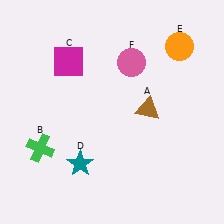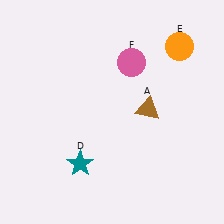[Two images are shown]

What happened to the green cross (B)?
The green cross (B) was removed in Image 2. It was in the bottom-left area of Image 1.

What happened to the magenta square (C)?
The magenta square (C) was removed in Image 2. It was in the top-left area of Image 1.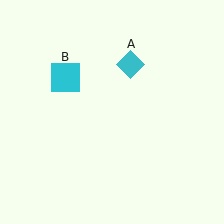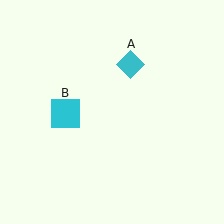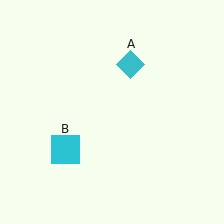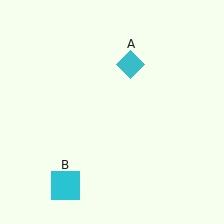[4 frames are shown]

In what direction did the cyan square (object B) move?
The cyan square (object B) moved down.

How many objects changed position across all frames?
1 object changed position: cyan square (object B).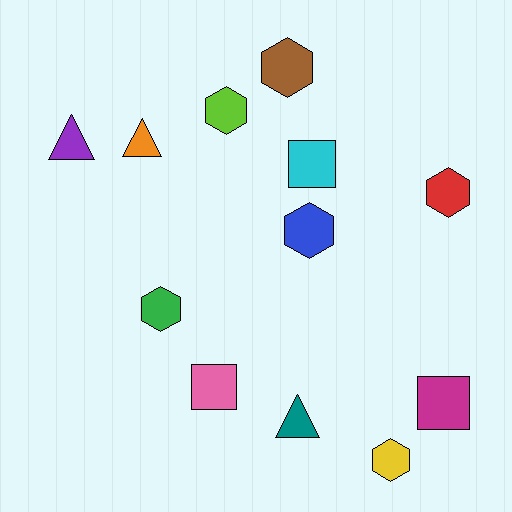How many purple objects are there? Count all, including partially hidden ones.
There is 1 purple object.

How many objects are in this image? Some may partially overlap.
There are 12 objects.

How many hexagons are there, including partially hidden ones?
There are 6 hexagons.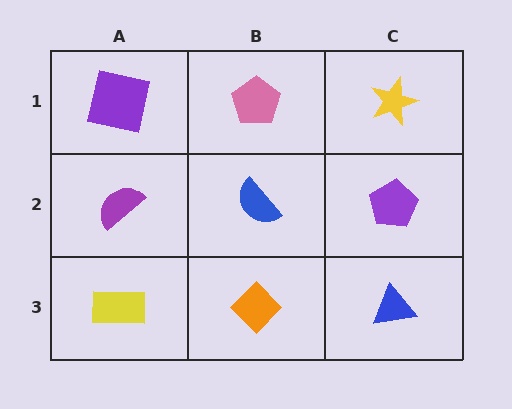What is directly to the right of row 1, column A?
A pink pentagon.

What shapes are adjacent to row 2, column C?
A yellow star (row 1, column C), a blue triangle (row 3, column C), a blue semicircle (row 2, column B).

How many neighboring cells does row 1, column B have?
3.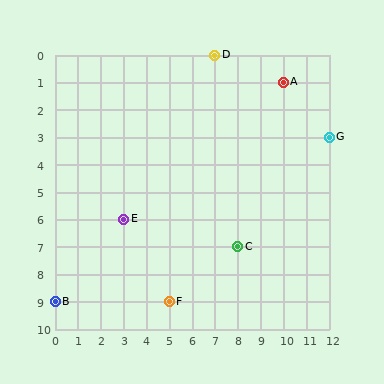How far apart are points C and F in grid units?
Points C and F are 3 columns and 2 rows apart (about 3.6 grid units diagonally).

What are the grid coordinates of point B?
Point B is at grid coordinates (0, 9).